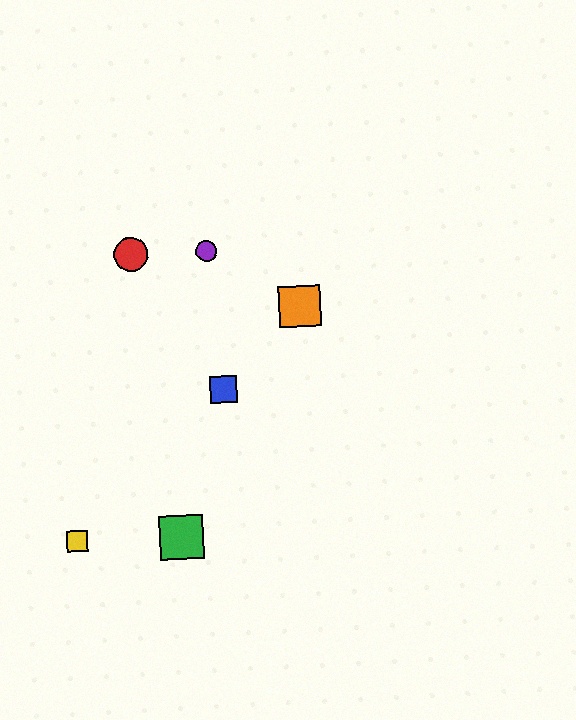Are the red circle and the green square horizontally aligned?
No, the red circle is at y≈255 and the green square is at y≈537.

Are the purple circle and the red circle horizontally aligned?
Yes, both are at y≈251.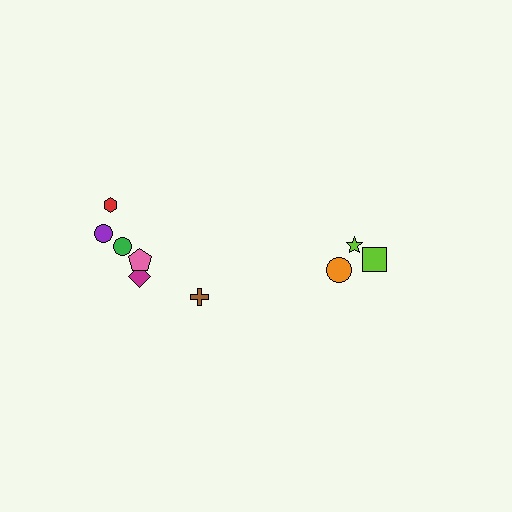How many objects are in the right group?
There are 3 objects.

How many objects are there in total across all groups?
There are 9 objects.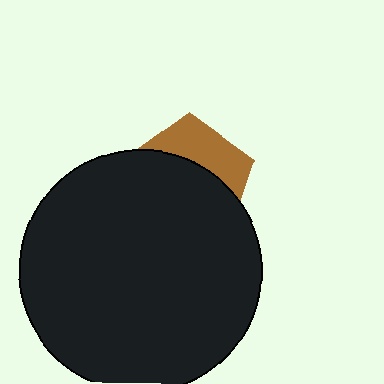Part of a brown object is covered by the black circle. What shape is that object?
It is a pentagon.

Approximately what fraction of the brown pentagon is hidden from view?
Roughly 66% of the brown pentagon is hidden behind the black circle.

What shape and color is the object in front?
The object in front is a black circle.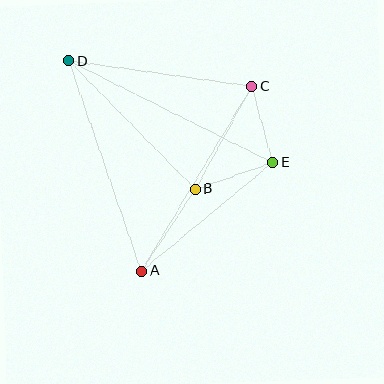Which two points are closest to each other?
Points C and E are closest to each other.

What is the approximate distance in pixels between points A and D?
The distance between A and D is approximately 222 pixels.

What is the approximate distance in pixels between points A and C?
The distance between A and C is approximately 215 pixels.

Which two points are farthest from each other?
Points D and E are farthest from each other.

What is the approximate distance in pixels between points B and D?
The distance between B and D is approximately 179 pixels.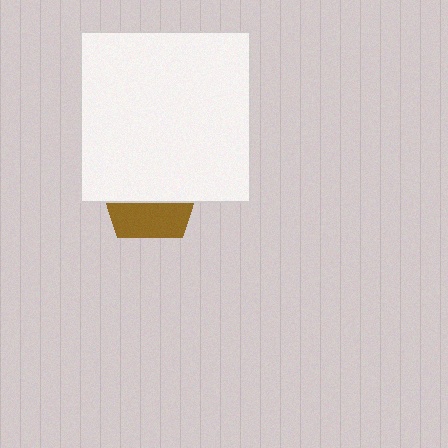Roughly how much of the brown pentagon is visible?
A small part of it is visible (roughly 36%).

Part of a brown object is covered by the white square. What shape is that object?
It is a pentagon.